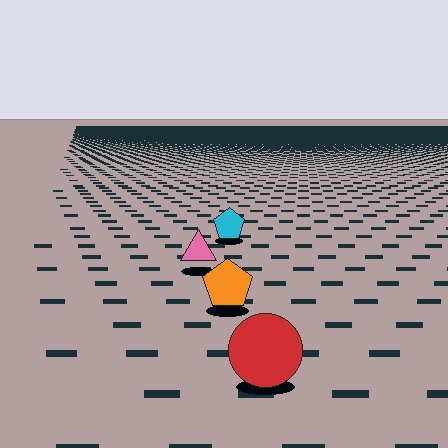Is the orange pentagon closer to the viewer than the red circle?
No. The red circle is closer — you can tell from the texture gradient: the ground texture is coarser near it.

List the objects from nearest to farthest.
From nearest to farthest: the red circle, the orange pentagon, the pink triangle, the cyan pentagon.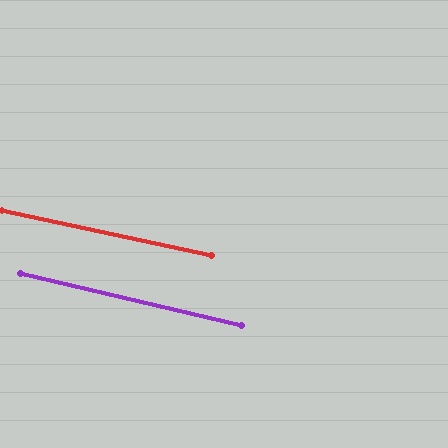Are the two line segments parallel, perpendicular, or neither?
Parallel — their directions differ by only 1.1°.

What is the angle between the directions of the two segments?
Approximately 1 degree.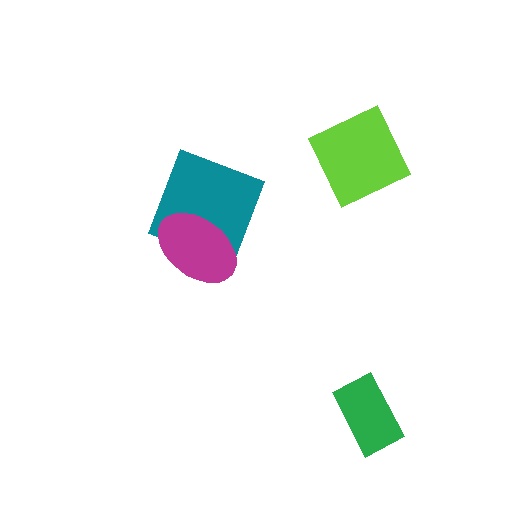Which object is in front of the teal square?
The magenta ellipse is in front of the teal square.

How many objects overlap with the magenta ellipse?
1 object overlaps with the magenta ellipse.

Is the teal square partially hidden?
Yes, it is partially covered by another shape.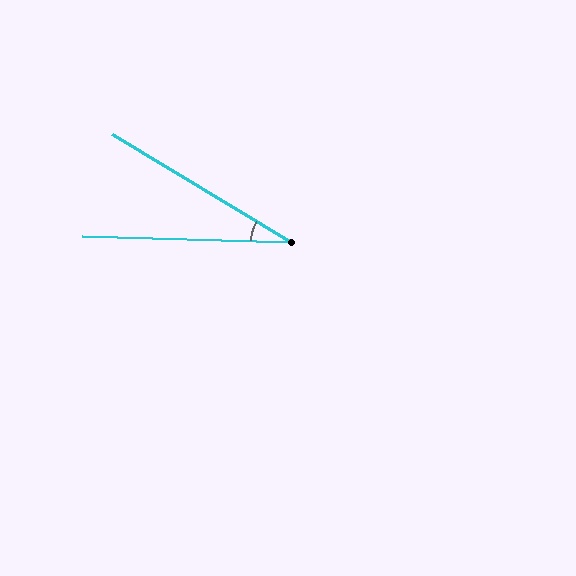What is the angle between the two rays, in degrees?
Approximately 29 degrees.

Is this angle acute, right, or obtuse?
It is acute.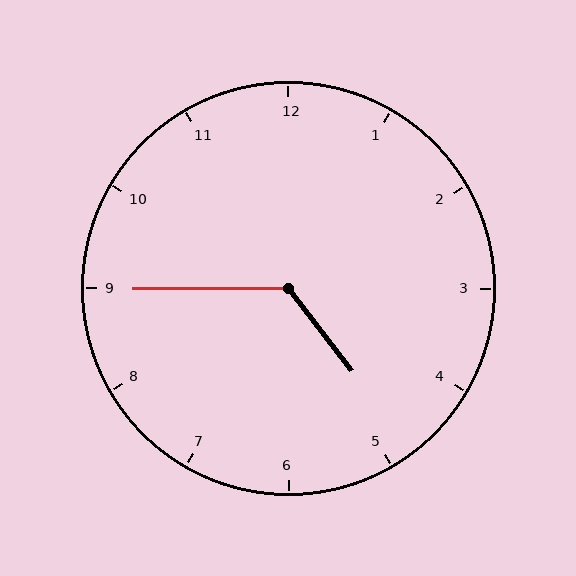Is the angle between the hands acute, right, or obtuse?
It is obtuse.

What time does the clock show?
4:45.